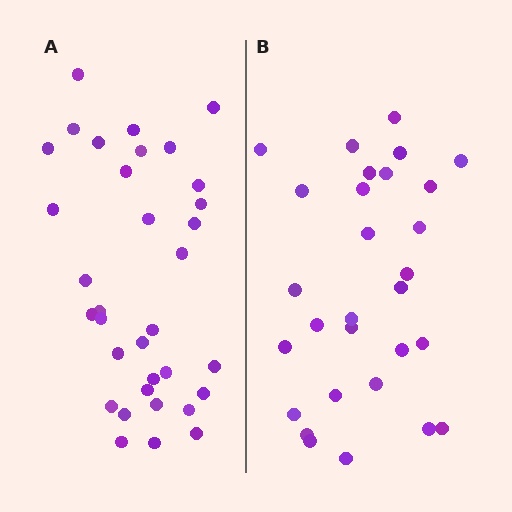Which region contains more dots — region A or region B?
Region A (the left region) has more dots.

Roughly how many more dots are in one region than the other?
Region A has about 5 more dots than region B.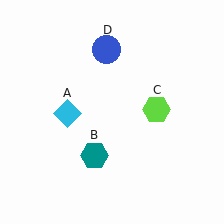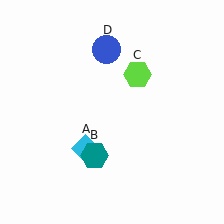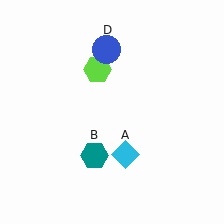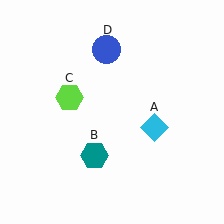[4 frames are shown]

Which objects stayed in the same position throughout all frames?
Teal hexagon (object B) and blue circle (object D) remained stationary.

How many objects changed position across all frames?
2 objects changed position: cyan diamond (object A), lime hexagon (object C).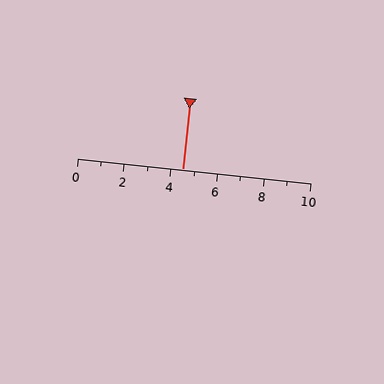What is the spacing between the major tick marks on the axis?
The major ticks are spaced 2 apart.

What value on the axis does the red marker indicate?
The marker indicates approximately 4.5.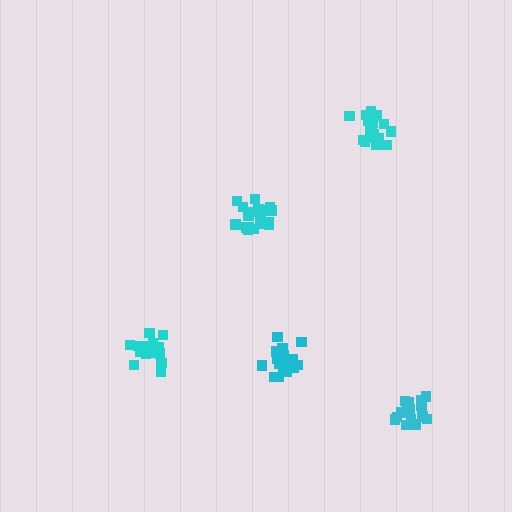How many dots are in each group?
Group 1: 17 dots, Group 2: 20 dots, Group 3: 20 dots, Group 4: 19 dots, Group 5: 16 dots (92 total).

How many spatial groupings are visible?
There are 5 spatial groupings.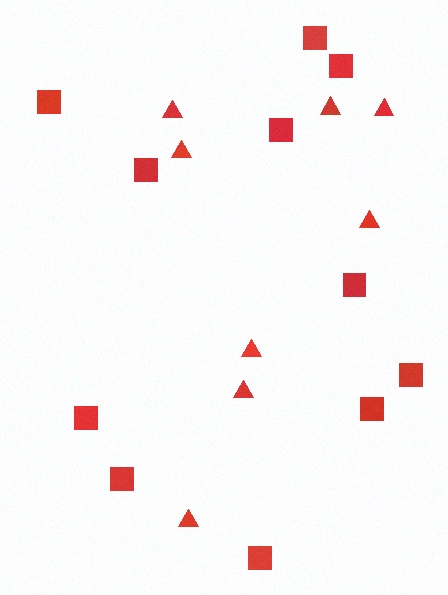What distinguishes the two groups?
There are 2 groups: one group of squares (11) and one group of triangles (8).